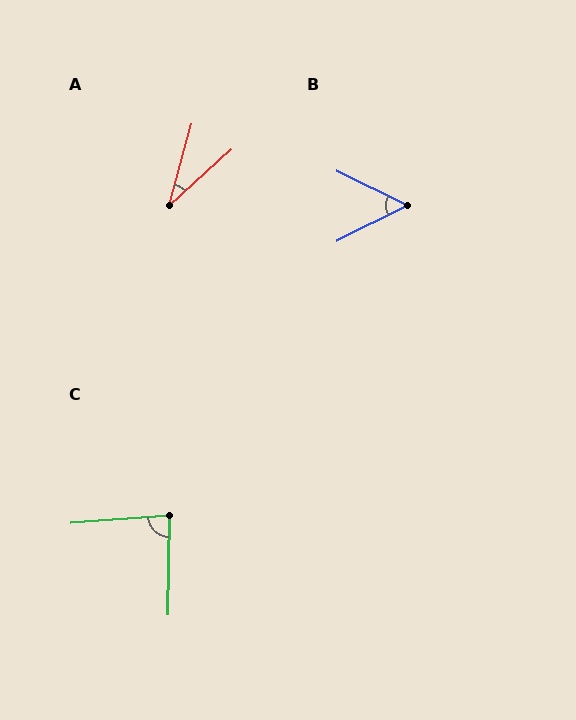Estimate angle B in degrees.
Approximately 53 degrees.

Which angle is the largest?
C, at approximately 85 degrees.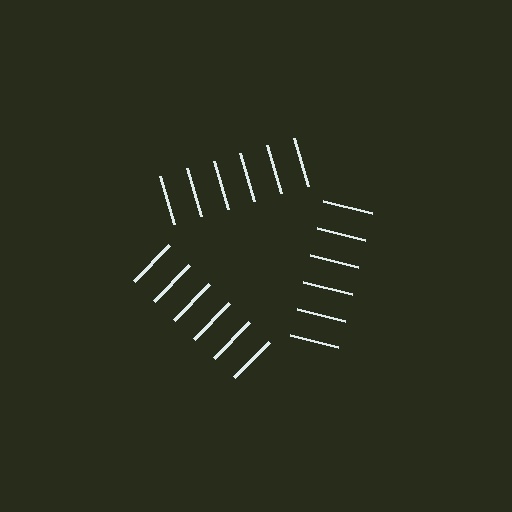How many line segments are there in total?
18 — 6 along each of the 3 edges.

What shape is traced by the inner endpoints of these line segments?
An illusory triangle — the line segments terminate on its edges but no continuous stroke is drawn.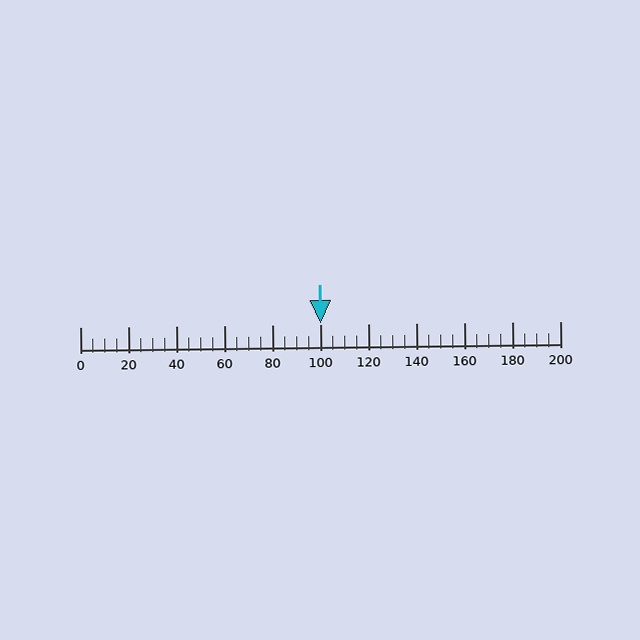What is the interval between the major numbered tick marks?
The major tick marks are spaced 20 units apart.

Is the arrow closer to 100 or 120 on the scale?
The arrow is closer to 100.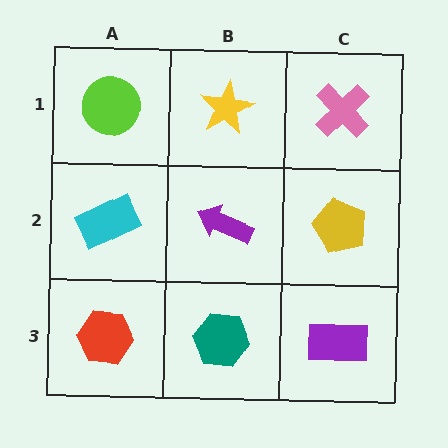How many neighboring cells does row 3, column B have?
3.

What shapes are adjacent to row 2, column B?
A yellow star (row 1, column B), a teal hexagon (row 3, column B), a cyan rectangle (row 2, column A), a yellow pentagon (row 2, column C).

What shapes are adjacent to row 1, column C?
A yellow pentagon (row 2, column C), a yellow star (row 1, column B).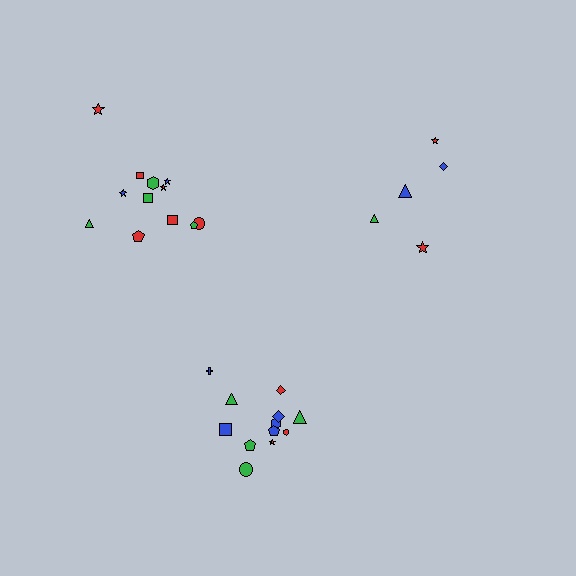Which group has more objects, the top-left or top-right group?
The top-left group.